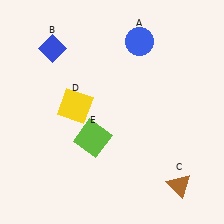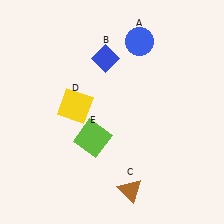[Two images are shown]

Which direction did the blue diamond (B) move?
The blue diamond (B) moved right.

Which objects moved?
The objects that moved are: the blue diamond (B), the brown triangle (C).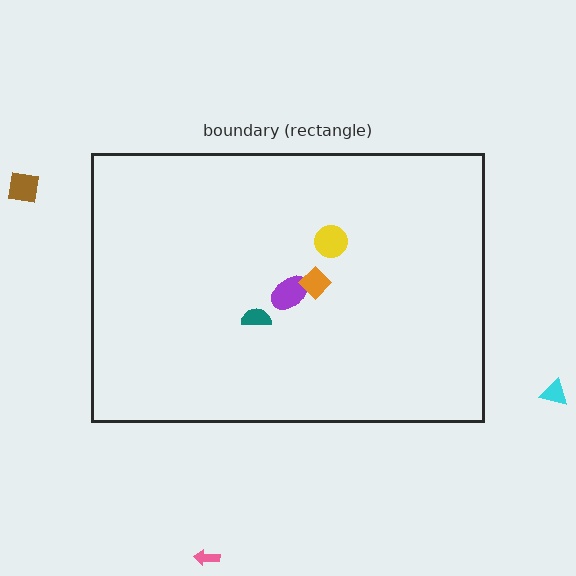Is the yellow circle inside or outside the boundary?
Inside.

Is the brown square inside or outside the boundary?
Outside.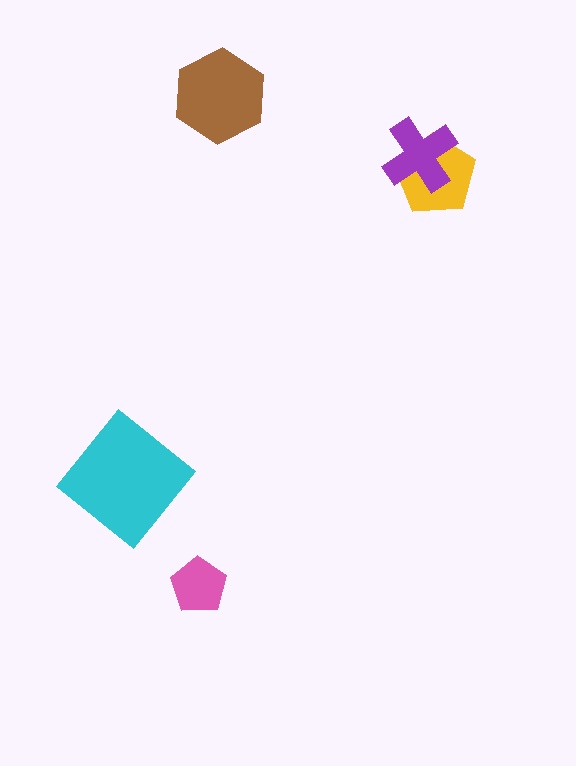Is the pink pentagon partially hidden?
No, no other shape covers it.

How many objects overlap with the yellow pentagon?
1 object overlaps with the yellow pentagon.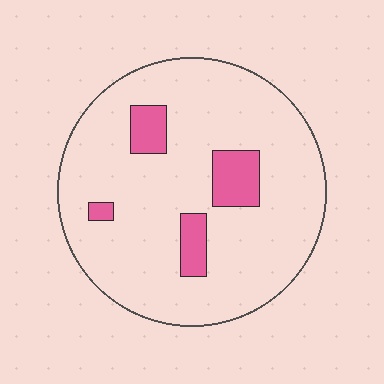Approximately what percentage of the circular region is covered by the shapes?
Approximately 10%.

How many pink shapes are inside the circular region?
4.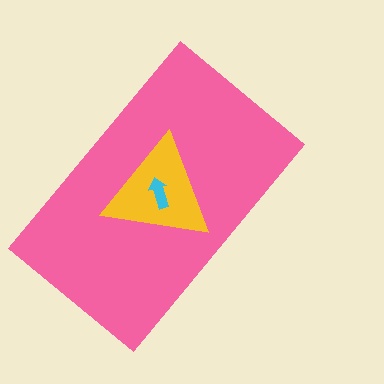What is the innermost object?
The cyan arrow.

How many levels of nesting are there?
3.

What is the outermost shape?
The pink rectangle.